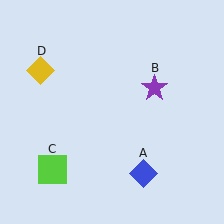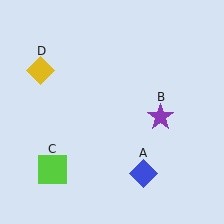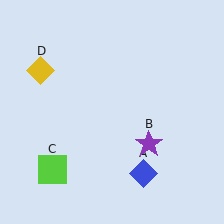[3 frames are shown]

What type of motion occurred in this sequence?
The purple star (object B) rotated clockwise around the center of the scene.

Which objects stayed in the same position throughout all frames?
Blue diamond (object A) and lime square (object C) and yellow diamond (object D) remained stationary.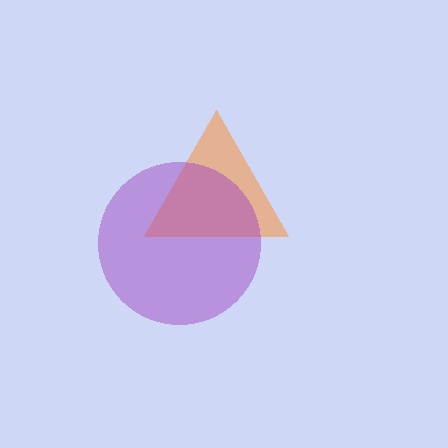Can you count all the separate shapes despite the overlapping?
Yes, there are 2 separate shapes.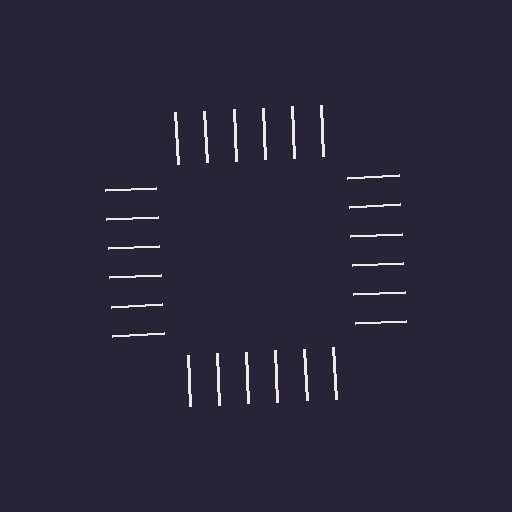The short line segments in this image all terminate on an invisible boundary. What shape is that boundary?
An illusory square — the line segments terminate on its edges but no continuous stroke is drawn.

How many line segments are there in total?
24 — 6 along each of the 4 edges.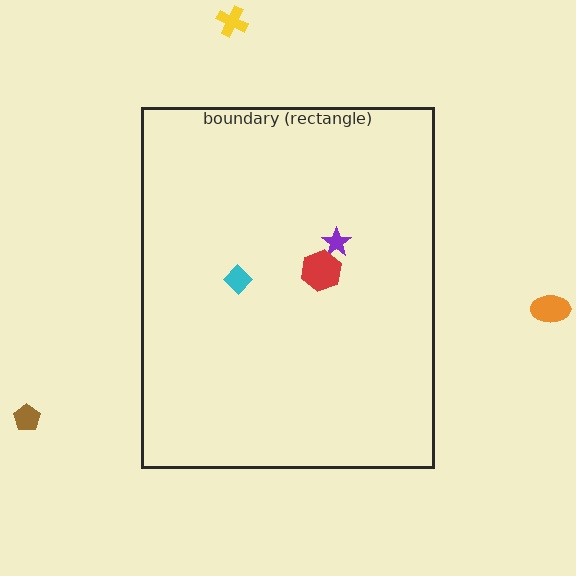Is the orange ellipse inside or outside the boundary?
Outside.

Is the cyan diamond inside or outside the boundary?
Inside.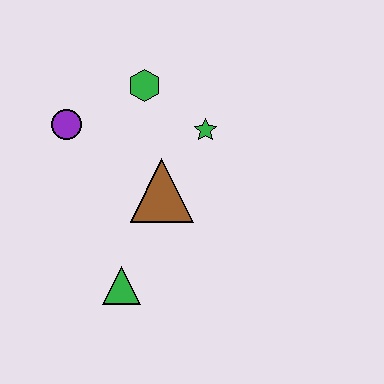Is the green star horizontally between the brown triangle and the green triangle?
No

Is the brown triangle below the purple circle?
Yes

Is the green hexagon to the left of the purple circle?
No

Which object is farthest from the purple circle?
The green triangle is farthest from the purple circle.